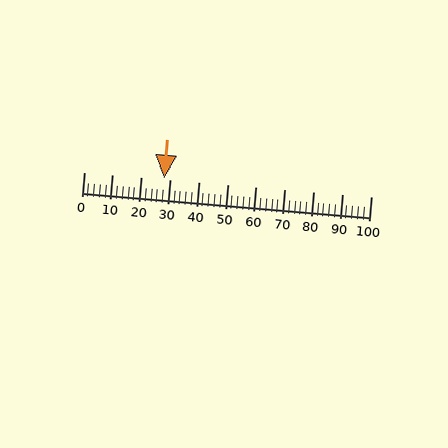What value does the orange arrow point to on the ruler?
The orange arrow points to approximately 28.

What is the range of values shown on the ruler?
The ruler shows values from 0 to 100.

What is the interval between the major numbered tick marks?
The major tick marks are spaced 10 units apart.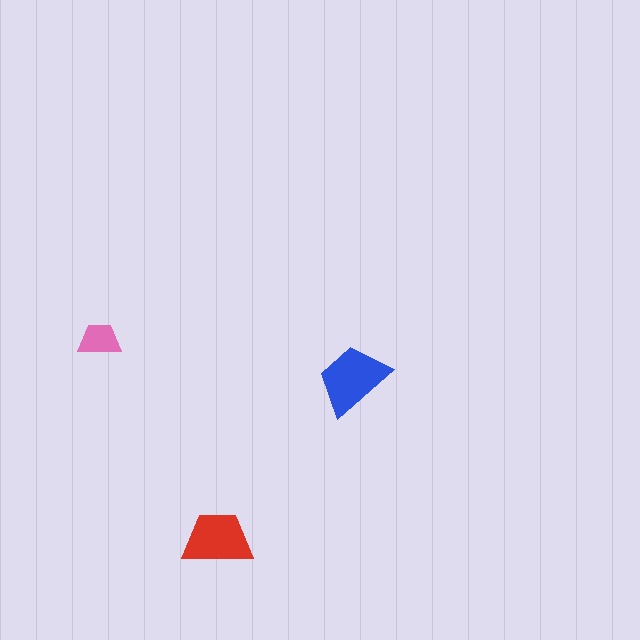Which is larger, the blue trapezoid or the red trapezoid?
The blue one.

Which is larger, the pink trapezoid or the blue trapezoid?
The blue one.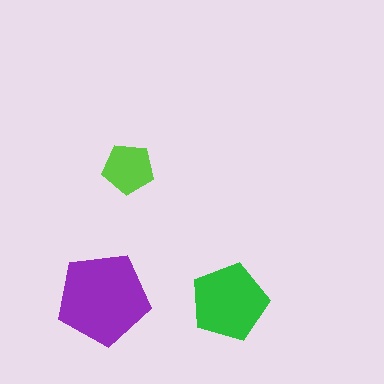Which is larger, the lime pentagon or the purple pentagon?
The purple one.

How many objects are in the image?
There are 3 objects in the image.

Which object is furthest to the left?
The purple pentagon is leftmost.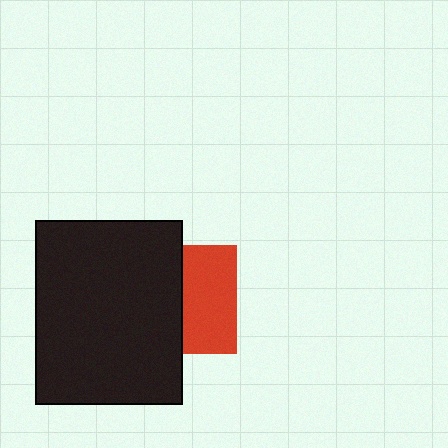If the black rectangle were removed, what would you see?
You would see the complete red square.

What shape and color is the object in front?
The object in front is a black rectangle.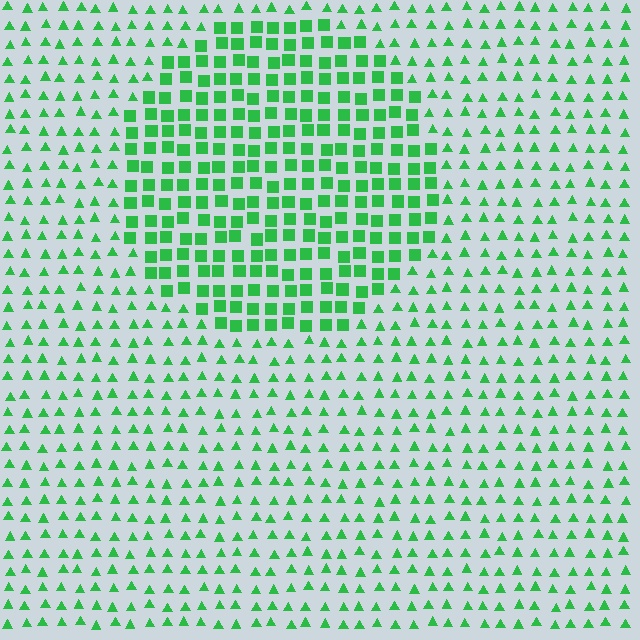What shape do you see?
I see a circle.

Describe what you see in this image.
The image is filled with small green elements arranged in a uniform grid. A circle-shaped region contains squares, while the surrounding area contains triangles. The boundary is defined purely by the change in element shape.